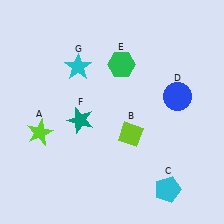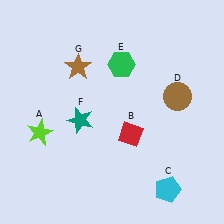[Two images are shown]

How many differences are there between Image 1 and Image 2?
There are 3 differences between the two images.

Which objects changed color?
B changed from lime to red. D changed from blue to brown. G changed from cyan to brown.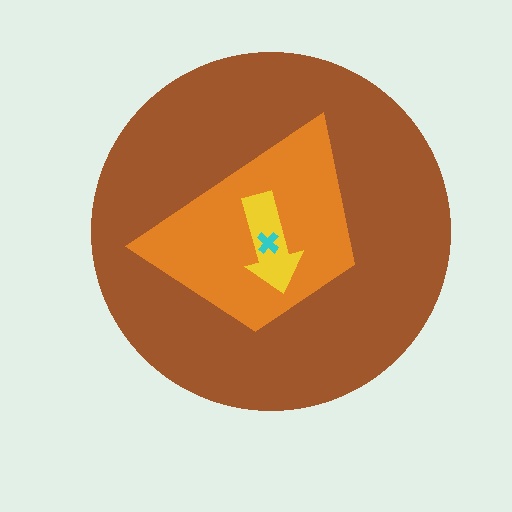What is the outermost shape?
The brown circle.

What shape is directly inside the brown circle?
The orange trapezoid.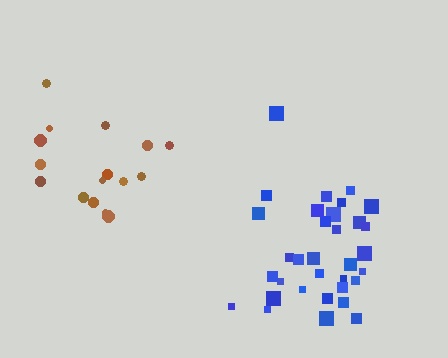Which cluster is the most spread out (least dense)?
Brown.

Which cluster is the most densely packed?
Blue.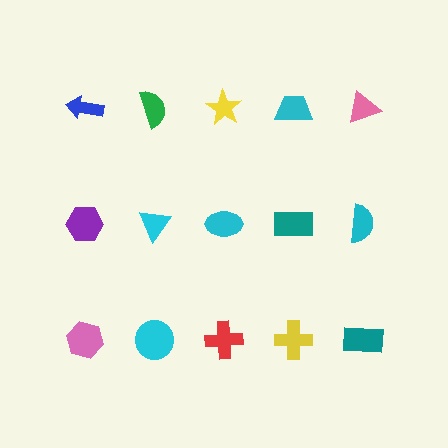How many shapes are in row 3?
5 shapes.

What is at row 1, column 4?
A cyan trapezoid.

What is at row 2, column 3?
A cyan ellipse.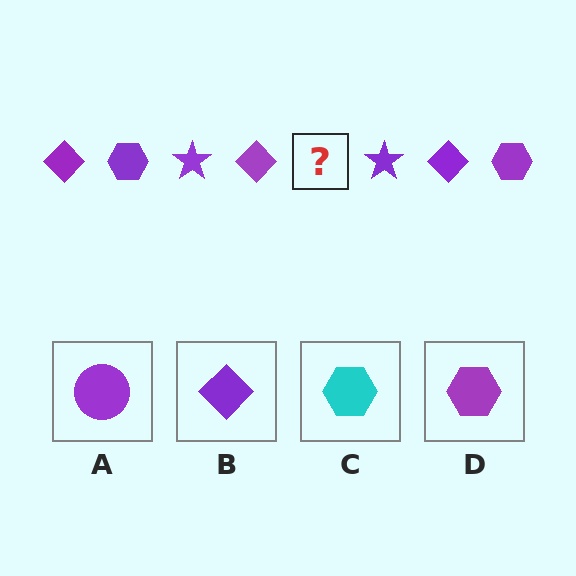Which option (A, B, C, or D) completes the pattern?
D.